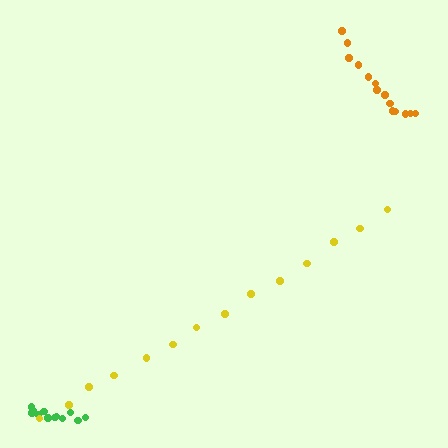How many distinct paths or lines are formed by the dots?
There are 3 distinct paths.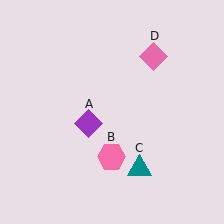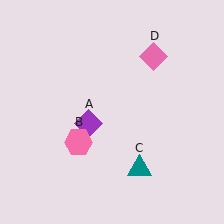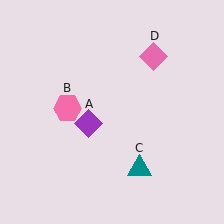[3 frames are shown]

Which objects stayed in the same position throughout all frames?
Purple diamond (object A) and teal triangle (object C) and pink diamond (object D) remained stationary.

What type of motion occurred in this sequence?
The pink hexagon (object B) rotated clockwise around the center of the scene.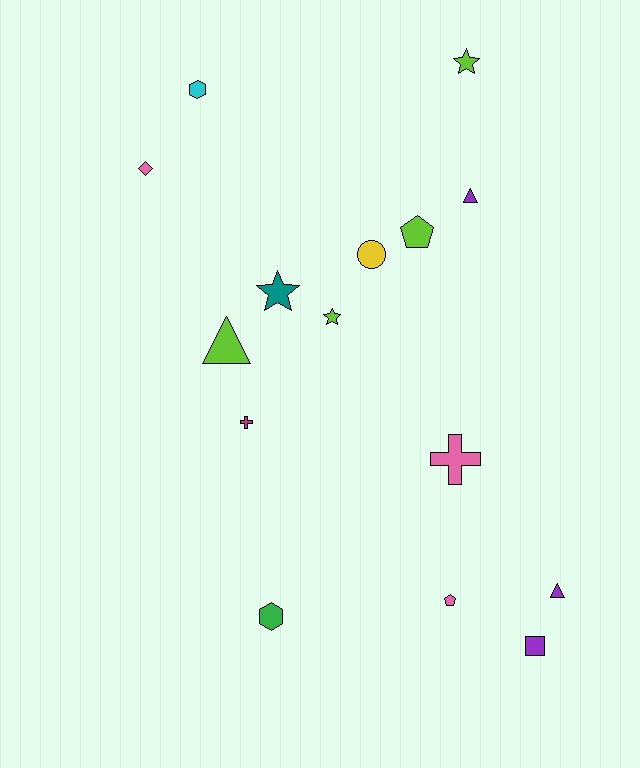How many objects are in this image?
There are 15 objects.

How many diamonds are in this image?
There is 1 diamond.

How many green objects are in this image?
There is 1 green object.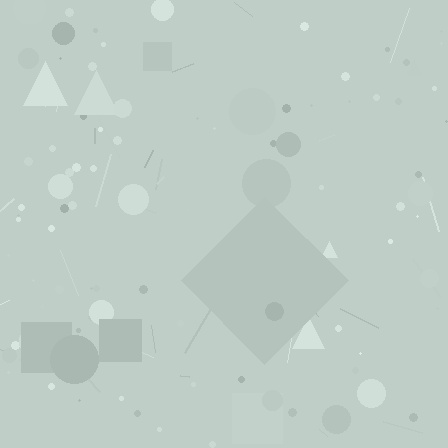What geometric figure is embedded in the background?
A diamond is embedded in the background.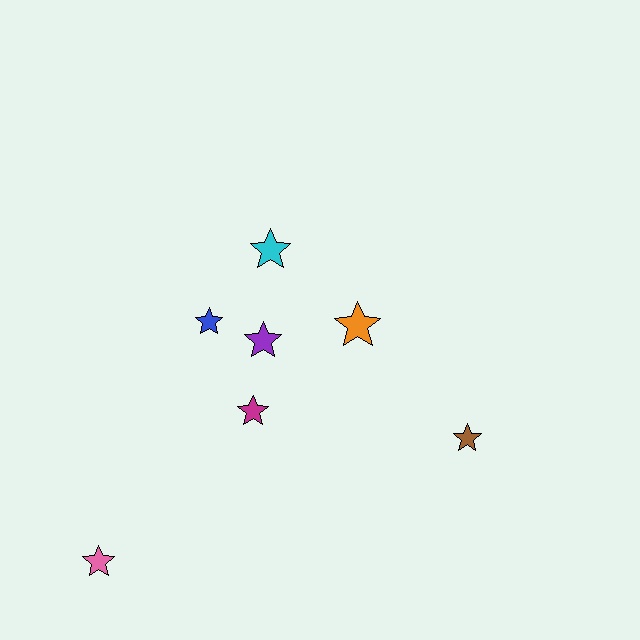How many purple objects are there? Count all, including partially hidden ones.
There is 1 purple object.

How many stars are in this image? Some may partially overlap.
There are 7 stars.